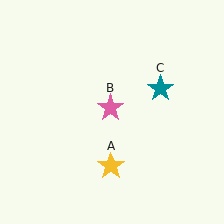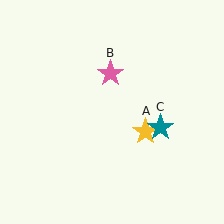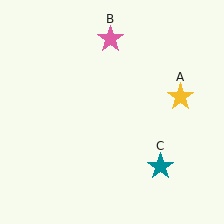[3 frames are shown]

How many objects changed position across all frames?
3 objects changed position: yellow star (object A), pink star (object B), teal star (object C).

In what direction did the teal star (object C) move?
The teal star (object C) moved down.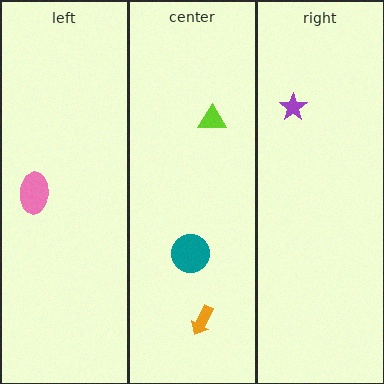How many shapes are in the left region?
1.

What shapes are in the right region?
The purple star.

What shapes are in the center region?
The teal circle, the lime triangle, the orange arrow.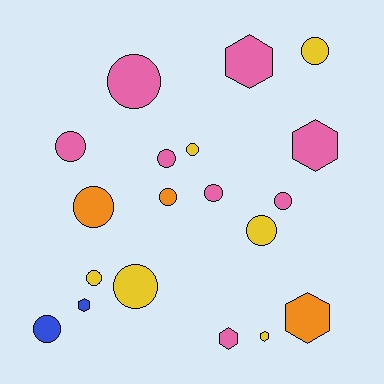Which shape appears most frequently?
Circle, with 13 objects.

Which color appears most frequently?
Pink, with 8 objects.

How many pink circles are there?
There are 5 pink circles.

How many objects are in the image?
There are 19 objects.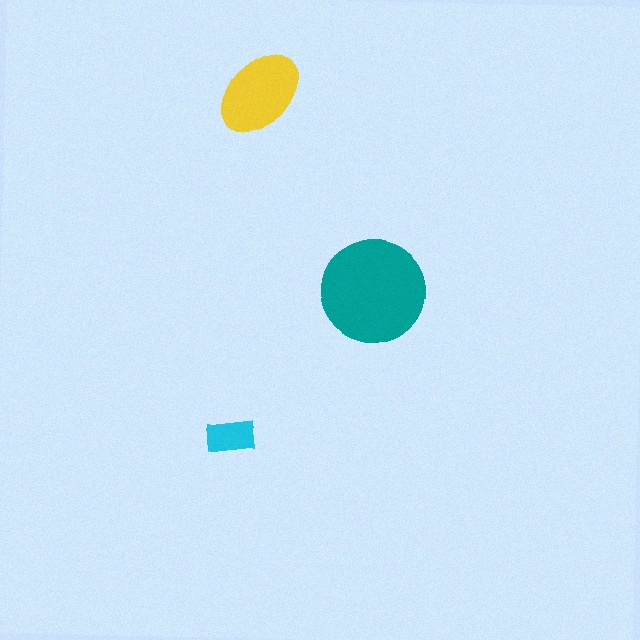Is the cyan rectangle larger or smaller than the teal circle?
Smaller.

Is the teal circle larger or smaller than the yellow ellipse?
Larger.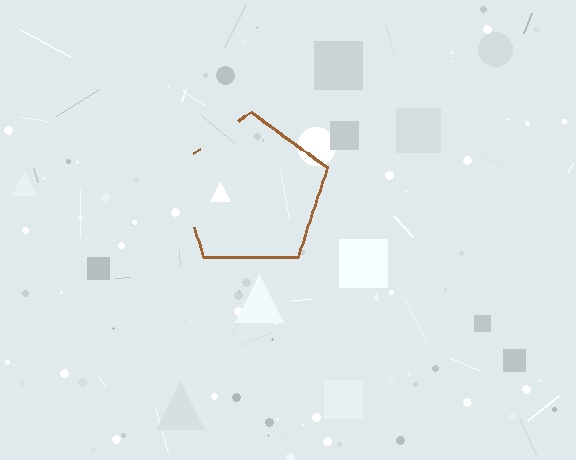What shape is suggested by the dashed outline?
The dashed outline suggests a pentagon.